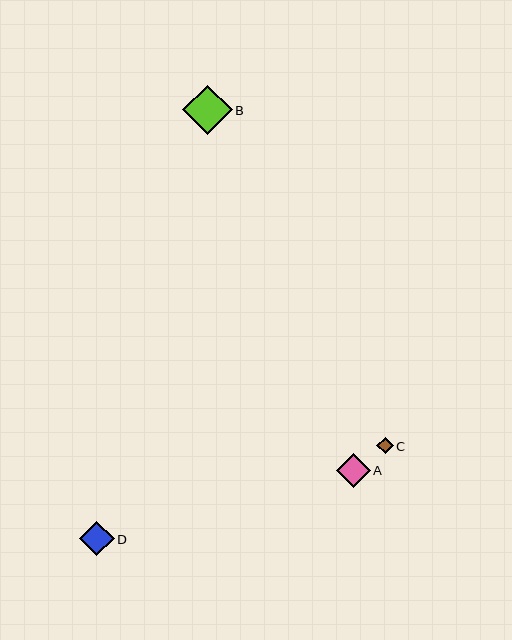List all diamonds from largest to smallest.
From largest to smallest: B, D, A, C.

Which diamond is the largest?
Diamond B is the largest with a size of approximately 49 pixels.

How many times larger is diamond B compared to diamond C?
Diamond B is approximately 3.0 times the size of diamond C.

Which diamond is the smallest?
Diamond C is the smallest with a size of approximately 16 pixels.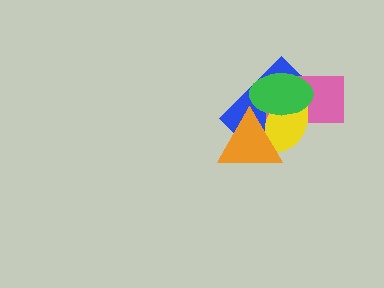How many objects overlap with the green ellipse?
4 objects overlap with the green ellipse.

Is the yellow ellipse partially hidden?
Yes, it is partially covered by another shape.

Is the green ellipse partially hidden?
No, no other shape covers it.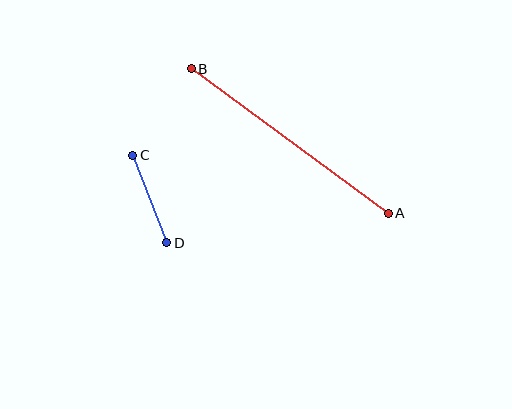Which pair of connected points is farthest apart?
Points A and B are farthest apart.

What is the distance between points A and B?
The distance is approximately 244 pixels.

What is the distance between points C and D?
The distance is approximately 94 pixels.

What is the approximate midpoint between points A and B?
The midpoint is at approximately (290, 141) pixels.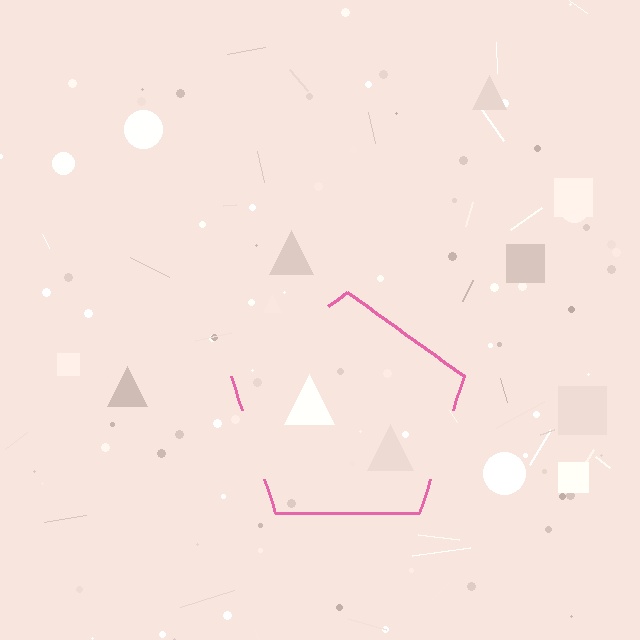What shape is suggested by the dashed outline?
The dashed outline suggests a pentagon.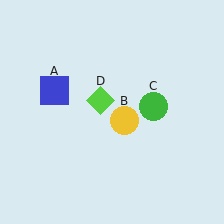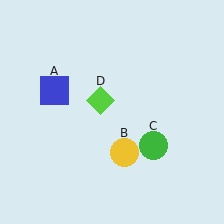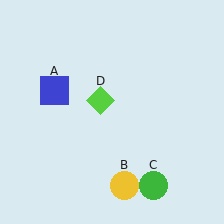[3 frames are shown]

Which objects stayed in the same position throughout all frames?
Blue square (object A) and lime diamond (object D) remained stationary.